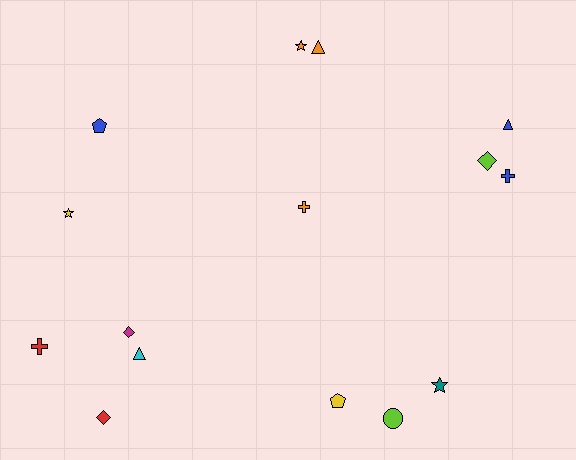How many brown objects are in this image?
There are no brown objects.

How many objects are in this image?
There are 15 objects.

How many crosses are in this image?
There are 3 crosses.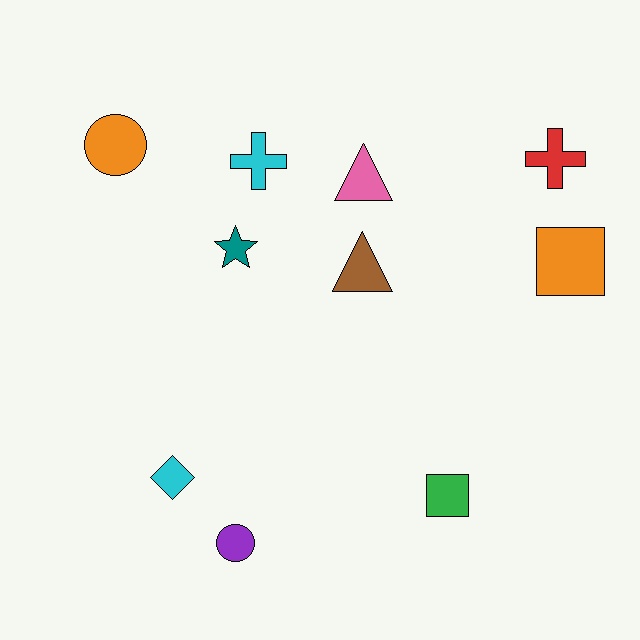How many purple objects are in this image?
There is 1 purple object.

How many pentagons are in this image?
There are no pentagons.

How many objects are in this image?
There are 10 objects.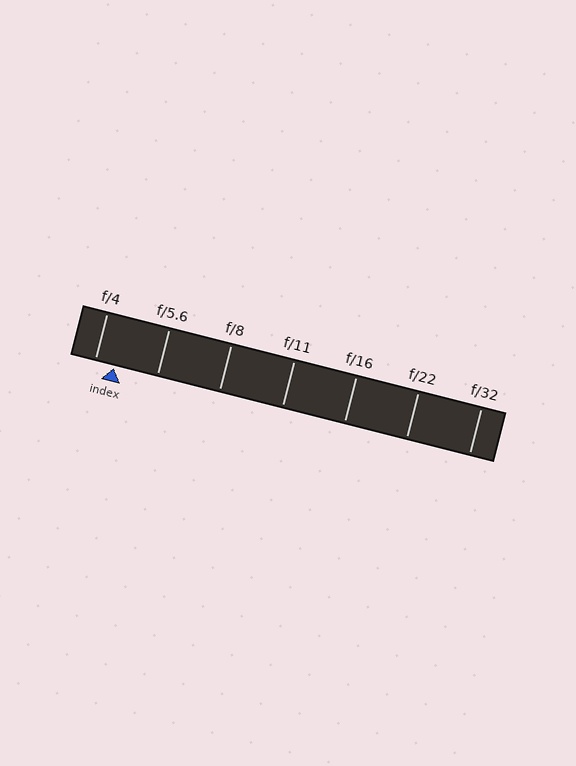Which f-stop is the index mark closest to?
The index mark is closest to f/4.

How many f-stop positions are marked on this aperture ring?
There are 7 f-stop positions marked.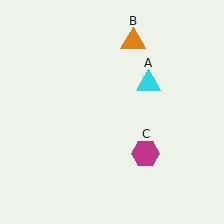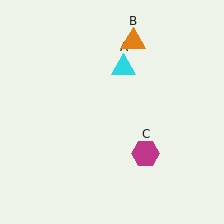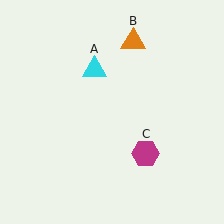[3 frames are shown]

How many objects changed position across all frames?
1 object changed position: cyan triangle (object A).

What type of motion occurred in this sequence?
The cyan triangle (object A) rotated counterclockwise around the center of the scene.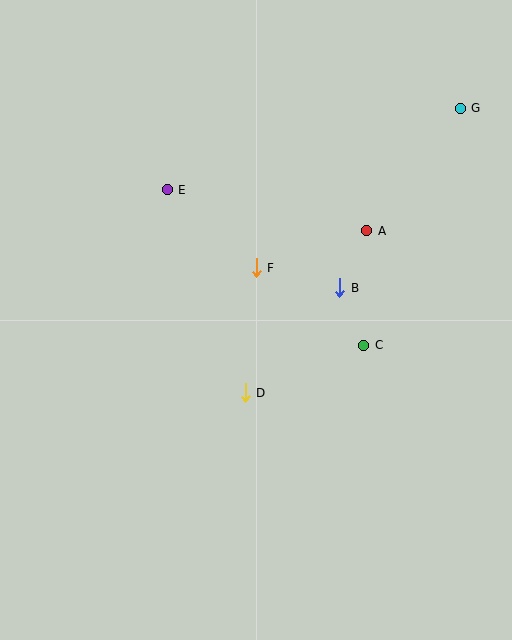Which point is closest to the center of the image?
Point F at (256, 268) is closest to the center.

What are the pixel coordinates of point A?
Point A is at (367, 231).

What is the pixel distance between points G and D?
The distance between G and D is 357 pixels.